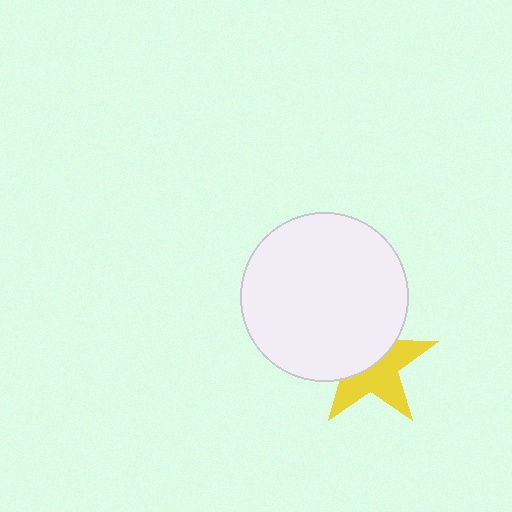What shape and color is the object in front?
The object in front is a white circle.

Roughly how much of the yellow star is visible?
About half of it is visible (roughly 52%).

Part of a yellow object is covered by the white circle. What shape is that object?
It is a star.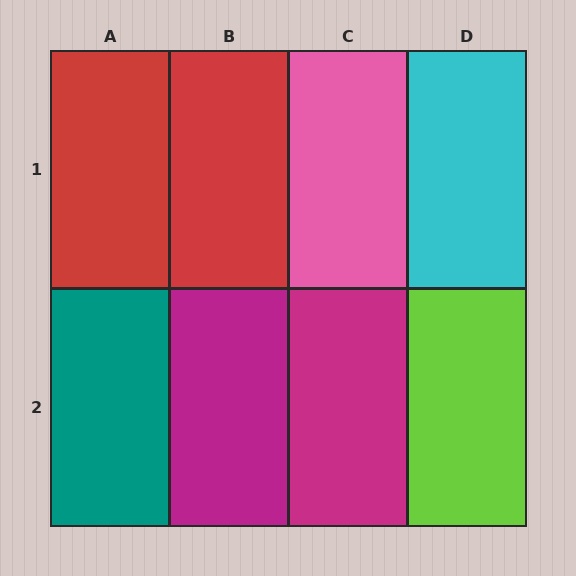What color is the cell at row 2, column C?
Magenta.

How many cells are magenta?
2 cells are magenta.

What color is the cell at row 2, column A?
Teal.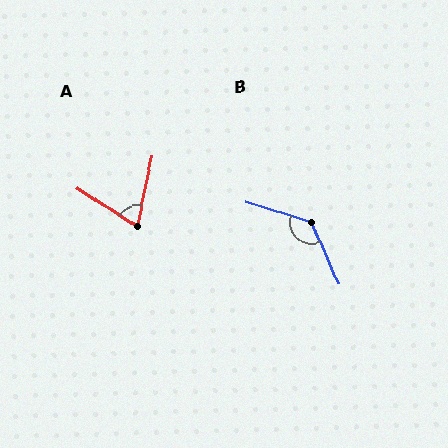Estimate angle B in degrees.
Approximately 131 degrees.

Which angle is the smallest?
A, at approximately 69 degrees.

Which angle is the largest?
B, at approximately 131 degrees.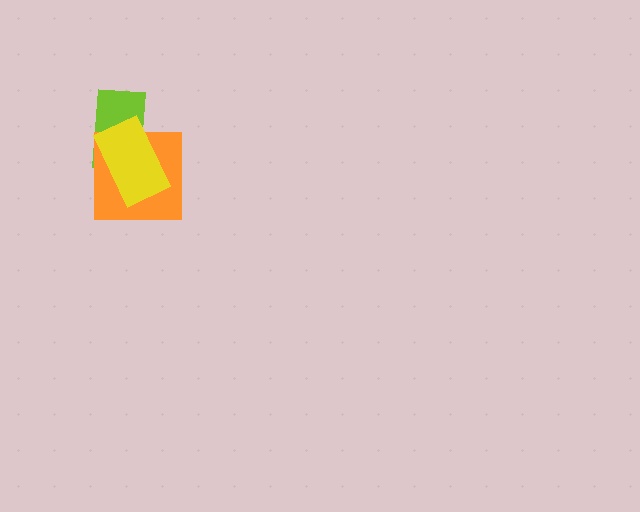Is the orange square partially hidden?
Yes, it is partially covered by another shape.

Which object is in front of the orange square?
The yellow rectangle is in front of the orange square.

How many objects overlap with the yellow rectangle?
2 objects overlap with the yellow rectangle.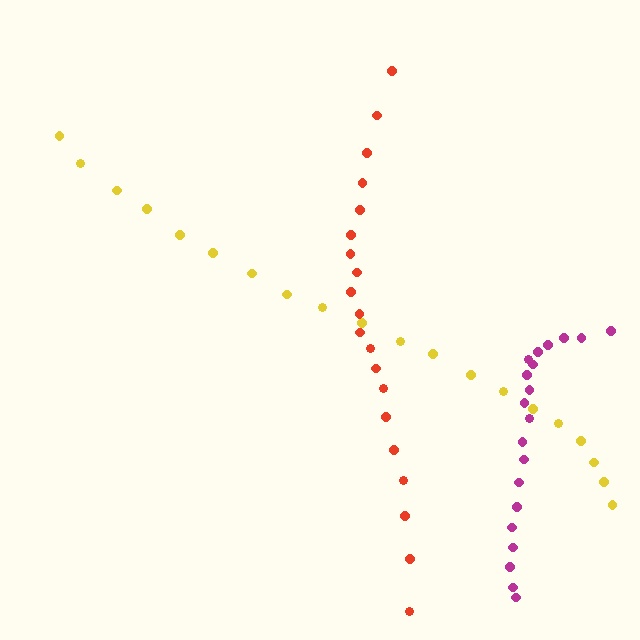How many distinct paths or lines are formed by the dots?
There are 3 distinct paths.